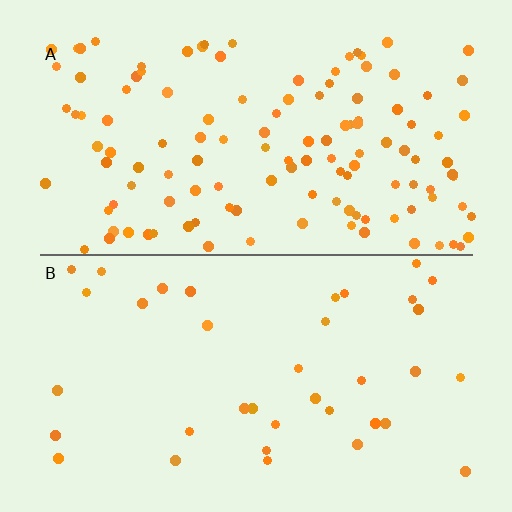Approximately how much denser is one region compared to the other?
Approximately 3.4× — region A over region B.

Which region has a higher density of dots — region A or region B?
A (the top).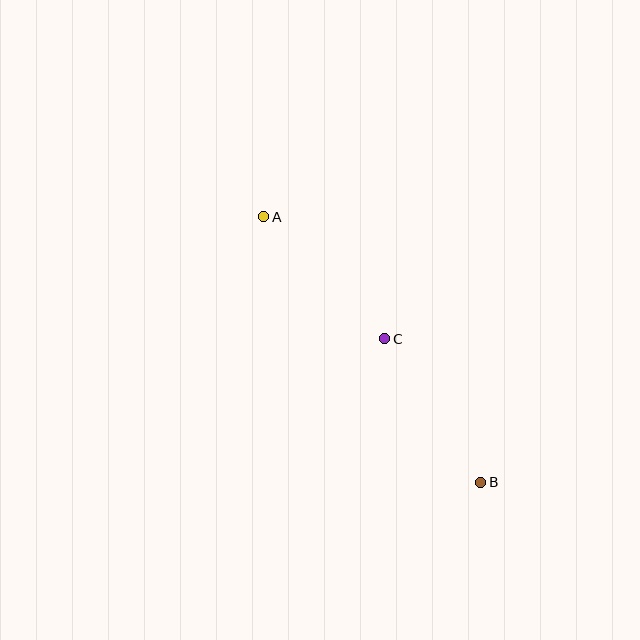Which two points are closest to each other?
Points A and C are closest to each other.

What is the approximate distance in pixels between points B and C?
The distance between B and C is approximately 173 pixels.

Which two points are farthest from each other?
Points A and B are farthest from each other.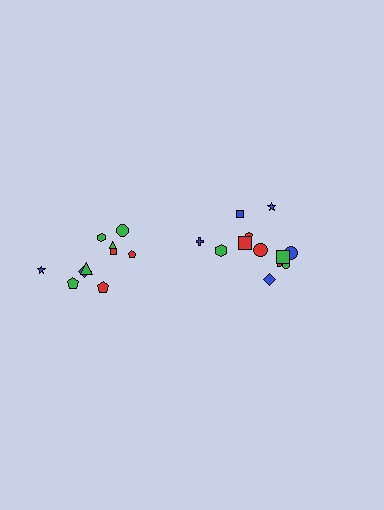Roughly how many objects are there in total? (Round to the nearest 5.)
Roughly 20 objects in total.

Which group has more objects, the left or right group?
The right group.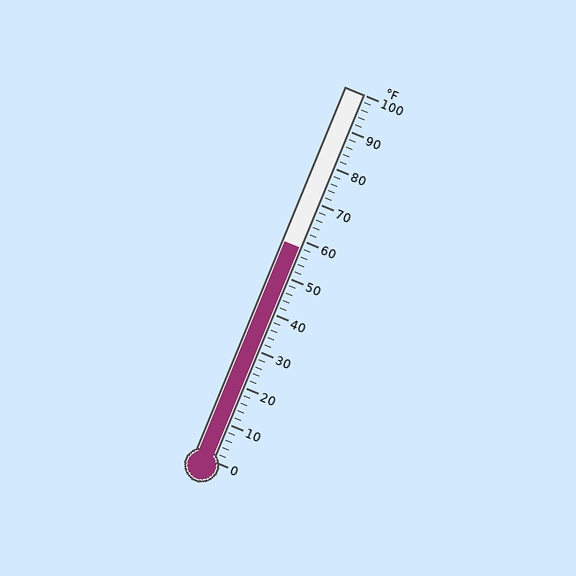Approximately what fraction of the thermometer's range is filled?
The thermometer is filled to approximately 60% of its range.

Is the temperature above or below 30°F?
The temperature is above 30°F.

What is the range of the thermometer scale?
The thermometer scale ranges from 0°F to 100°F.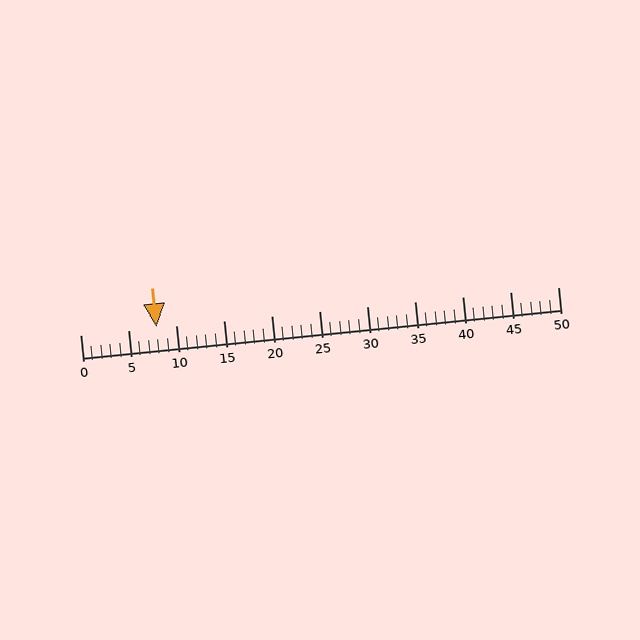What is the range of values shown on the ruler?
The ruler shows values from 0 to 50.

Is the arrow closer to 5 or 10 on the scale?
The arrow is closer to 10.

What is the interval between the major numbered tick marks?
The major tick marks are spaced 5 units apart.